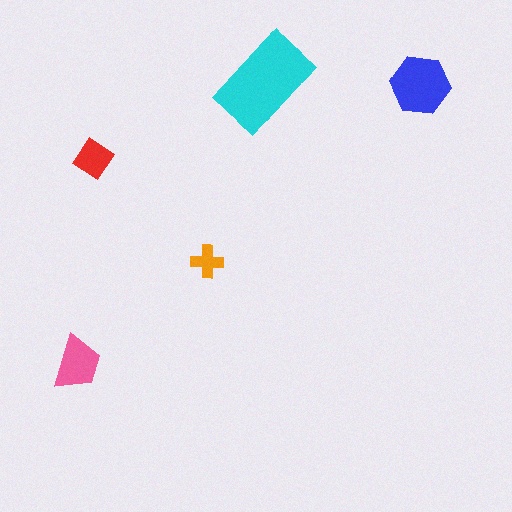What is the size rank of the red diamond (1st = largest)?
4th.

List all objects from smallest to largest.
The orange cross, the red diamond, the pink trapezoid, the blue hexagon, the cyan rectangle.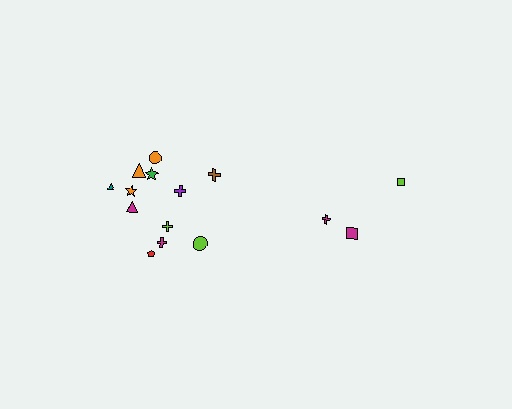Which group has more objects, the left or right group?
The left group.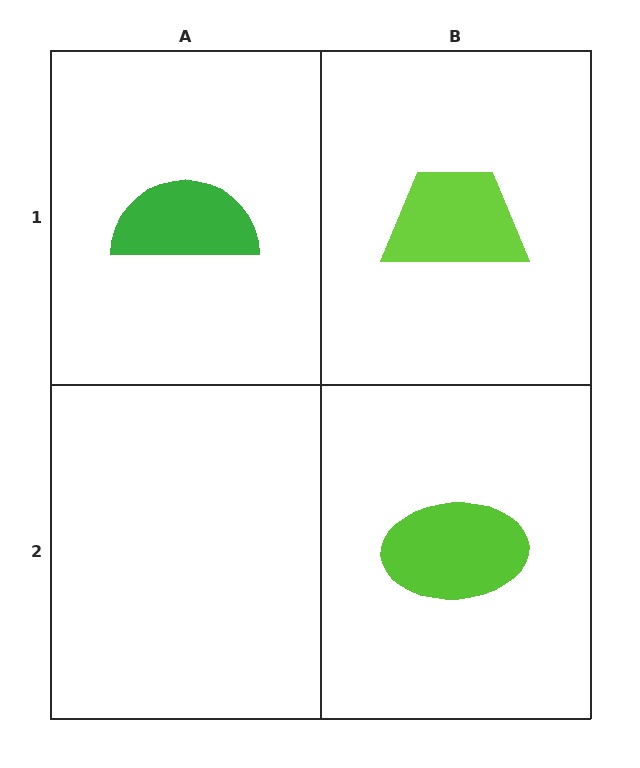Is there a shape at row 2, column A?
No, that cell is empty.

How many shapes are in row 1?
2 shapes.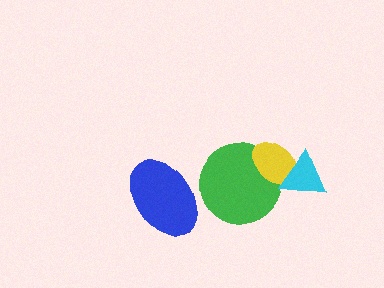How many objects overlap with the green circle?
1 object overlaps with the green circle.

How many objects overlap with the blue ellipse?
0 objects overlap with the blue ellipse.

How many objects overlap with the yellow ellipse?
2 objects overlap with the yellow ellipse.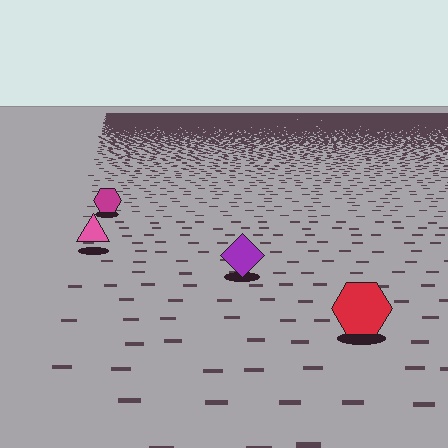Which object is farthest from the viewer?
The magenta hexagon is farthest from the viewer. It appears smaller and the ground texture around it is denser.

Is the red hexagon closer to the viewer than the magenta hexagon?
Yes. The red hexagon is closer — you can tell from the texture gradient: the ground texture is coarser near it.